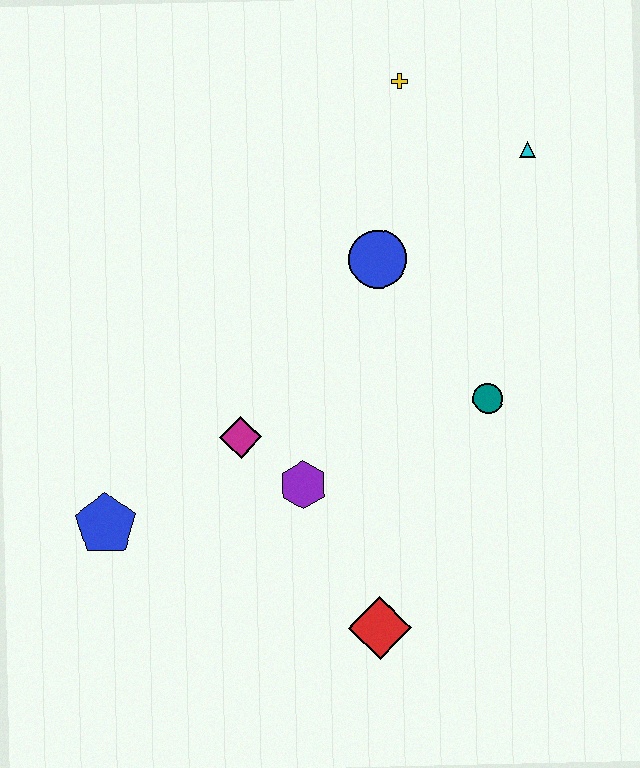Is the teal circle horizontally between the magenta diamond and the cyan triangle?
Yes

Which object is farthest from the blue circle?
The blue pentagon is farthest from the blue circle.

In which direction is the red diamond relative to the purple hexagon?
The red diamond is below the purple hexagon.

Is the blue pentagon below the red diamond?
No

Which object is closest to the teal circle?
The blue circle is closest to the teal circle.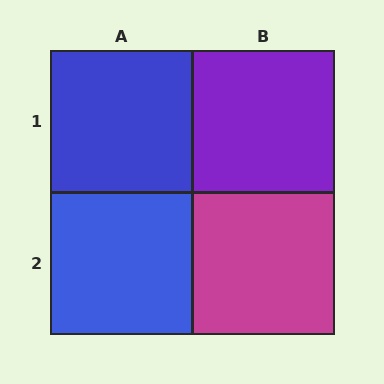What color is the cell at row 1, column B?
Purple.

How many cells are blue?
2 cells are blue.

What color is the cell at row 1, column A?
Blue.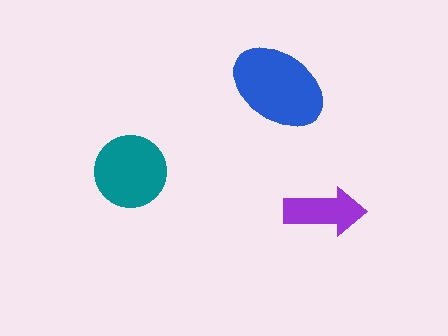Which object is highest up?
The blue ellipse is topmost.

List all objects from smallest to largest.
The purple arrow, the teal circle, the blue ellipse.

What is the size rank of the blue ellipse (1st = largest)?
1st.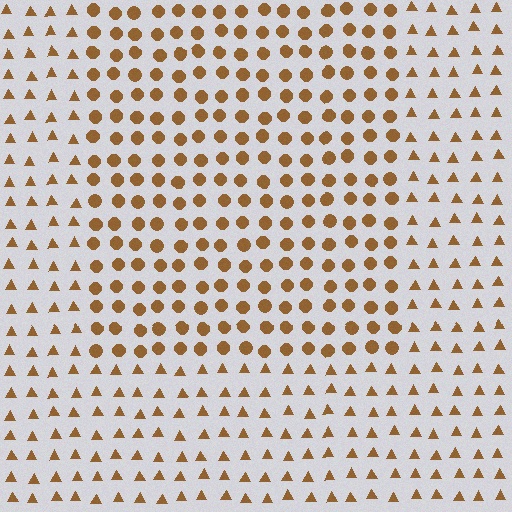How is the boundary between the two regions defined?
The boundary is defined by a change in element shape: circles inside vs. triangles outside. All elements share the same color and spacing.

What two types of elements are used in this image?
The image uses circles inside the rectangle region and triangles outside it.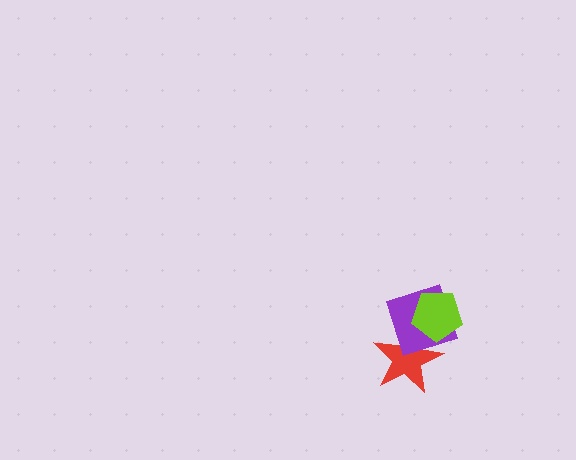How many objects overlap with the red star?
2 objects overlap with the red star.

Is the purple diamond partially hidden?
Yes, it is partially covered by another shape.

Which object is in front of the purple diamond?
The lime pentagon is in front of the purple diamond.